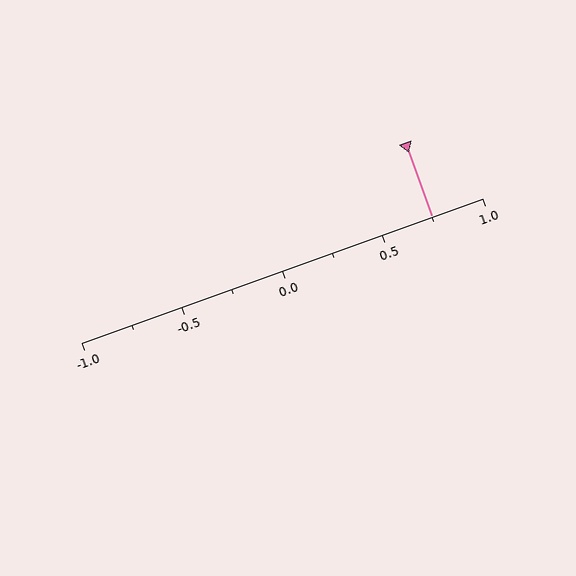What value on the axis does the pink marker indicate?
The marker indicates approximately 0.75.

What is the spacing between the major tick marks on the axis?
The major ticks are spaced 0.5 apart.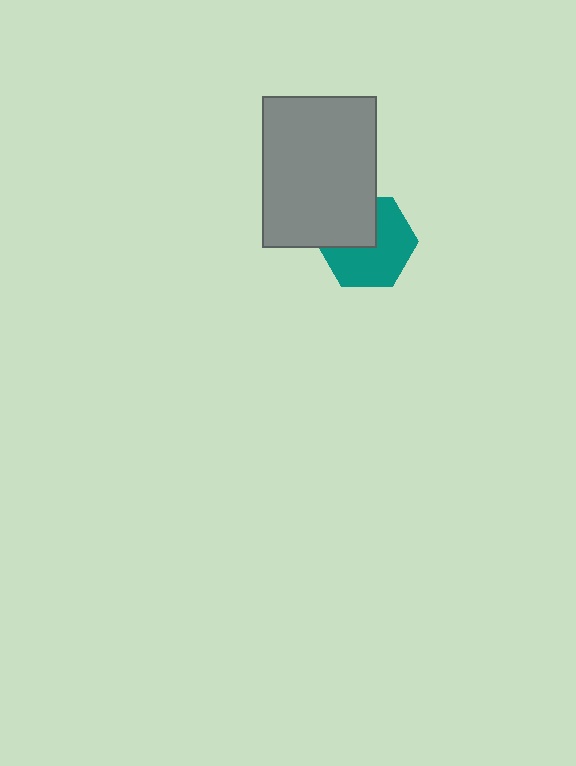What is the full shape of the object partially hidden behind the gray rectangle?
The partially hidden object is a teal hexagon.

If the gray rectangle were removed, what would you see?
You would see the complete teal hexagon.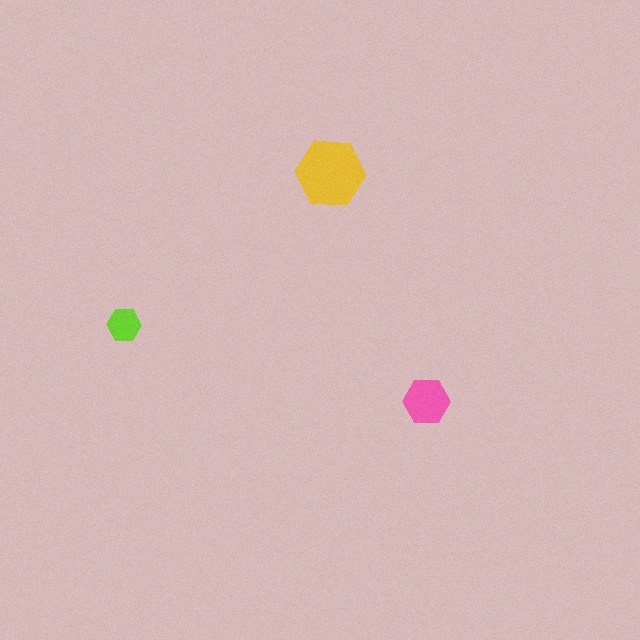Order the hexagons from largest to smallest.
the yellow one, the pink one, the lime one.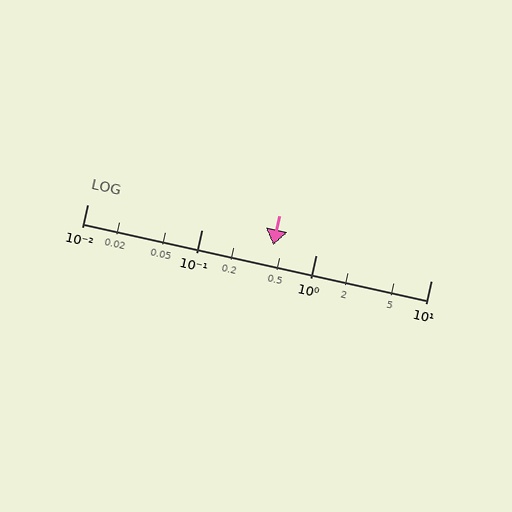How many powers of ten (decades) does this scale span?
The scale spans 3 decades, from 0.01 to 10.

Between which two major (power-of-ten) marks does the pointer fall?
The pointer is between 0.1 and 1.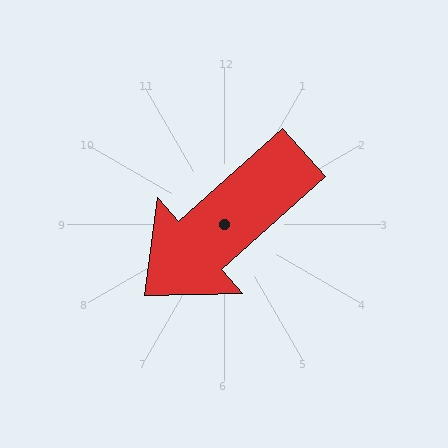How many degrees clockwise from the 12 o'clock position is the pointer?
Approximately 228 degrees.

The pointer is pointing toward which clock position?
Roughly 8 o'clock.